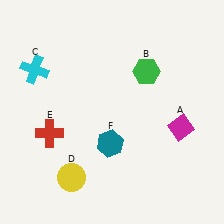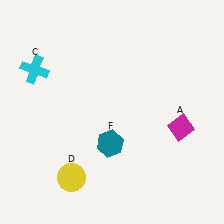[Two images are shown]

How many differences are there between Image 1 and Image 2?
There are 2 differences between the two images.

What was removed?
The red cross (E), the green hexagon (B) were removed in Image 2.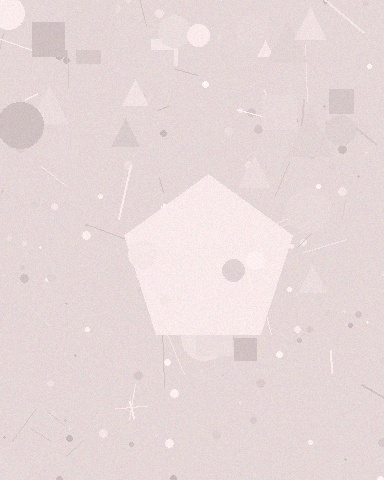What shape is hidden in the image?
A pentagon is hidden in the image.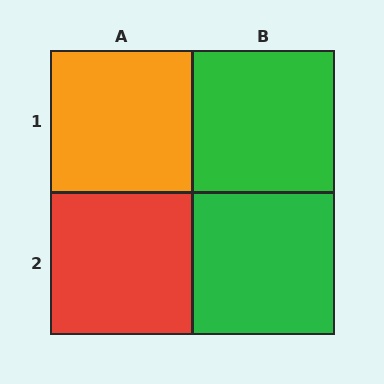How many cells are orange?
1 cell is orange.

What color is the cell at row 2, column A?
Red.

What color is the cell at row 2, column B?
Green.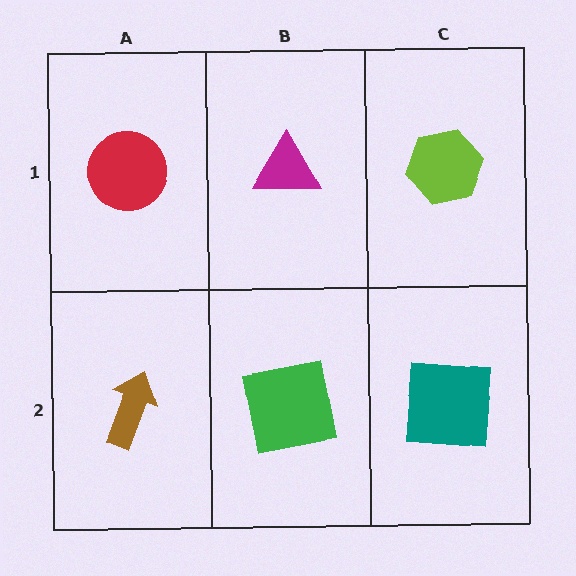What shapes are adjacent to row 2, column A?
A red circle (row 1, column A), a green square (row 2, column B).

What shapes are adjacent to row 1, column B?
A green square (row 2, column B), a red circle (row 1, column A), a lime hexagon (row 1, column C).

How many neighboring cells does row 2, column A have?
2.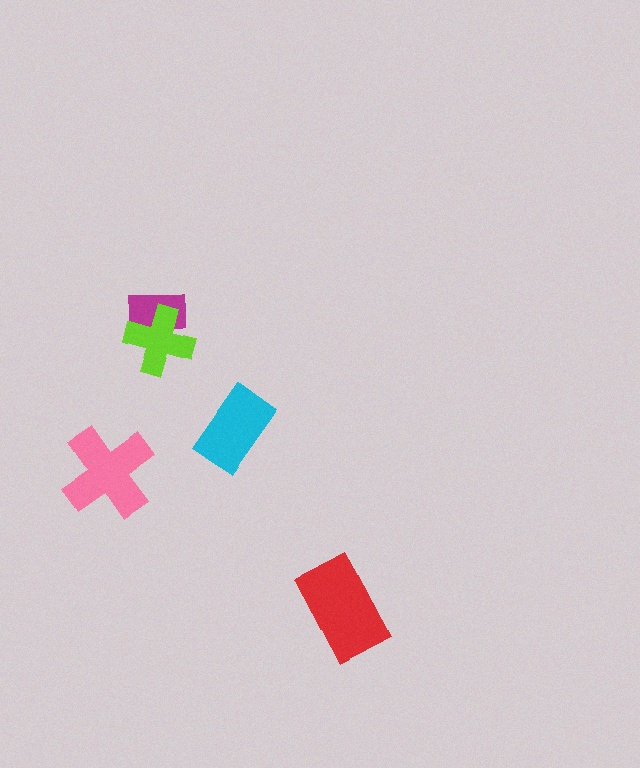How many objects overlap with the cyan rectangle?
0 objects overlap with the cyan rectangle.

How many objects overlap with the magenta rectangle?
1 object overlaps with the magenta rectangle.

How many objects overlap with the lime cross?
1 object overlaps with the lime cross.